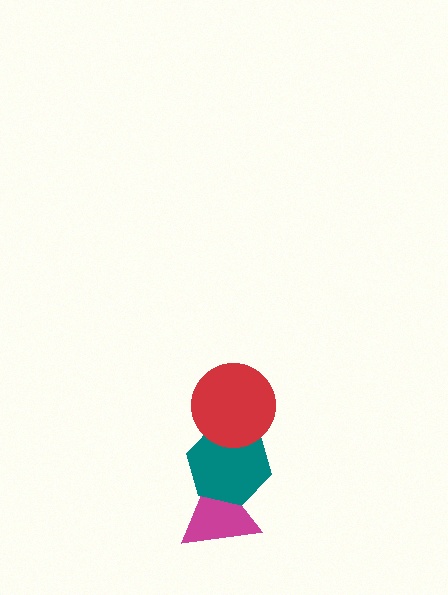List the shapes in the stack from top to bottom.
From top to bottom: the red circle, the teal hexagon, the magenta triangle.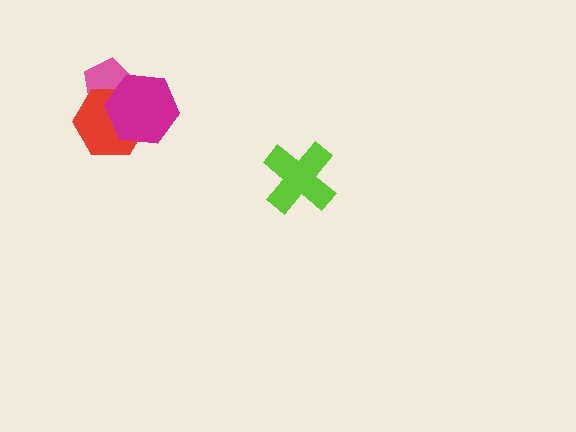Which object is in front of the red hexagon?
The magenta hexagon is in front of the red hexagon.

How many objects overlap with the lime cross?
0 objects overlap with the lime cross.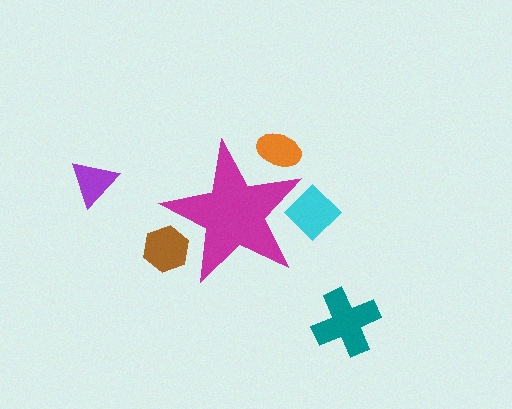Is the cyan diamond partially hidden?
Yes, the cyan diamond is partially hidden behind the magenta star.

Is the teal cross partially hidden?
No, the teal cross is fully visible.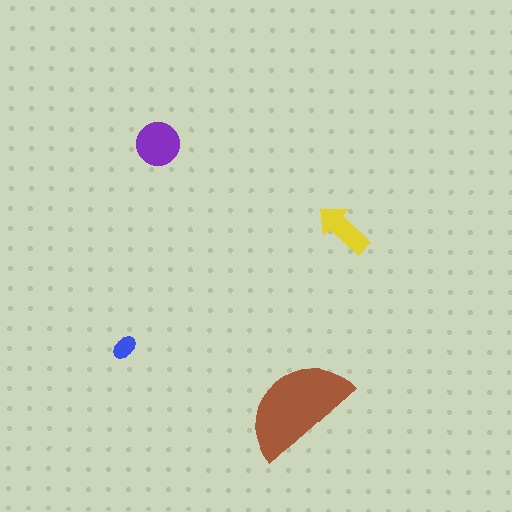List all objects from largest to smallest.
The brown semicircle, the purple circle, the yellow arrow, the blue ellipse.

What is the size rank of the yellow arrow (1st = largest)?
3rd.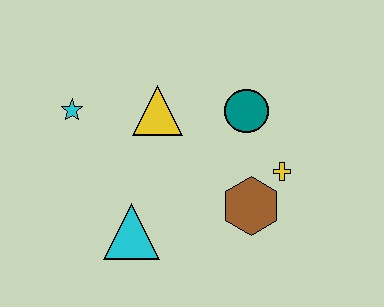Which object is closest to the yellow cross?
The brown hexagon is closest to the yellow cross.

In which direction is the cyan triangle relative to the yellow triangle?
The cyan triangle is below the yellow triangle.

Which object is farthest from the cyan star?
The yellow cross is farthest from the cyan star.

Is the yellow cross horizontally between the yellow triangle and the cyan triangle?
No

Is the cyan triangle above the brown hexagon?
No